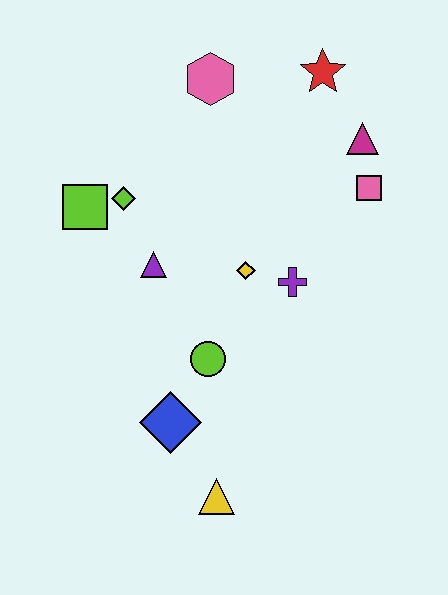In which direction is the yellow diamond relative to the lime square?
The yellow diamond is to the right of the lime square.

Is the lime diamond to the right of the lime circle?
No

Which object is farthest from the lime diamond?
The yellow triangle is farthest from the lime diamond.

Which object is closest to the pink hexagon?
The red star is closest to the pink hexagon.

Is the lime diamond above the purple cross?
Yes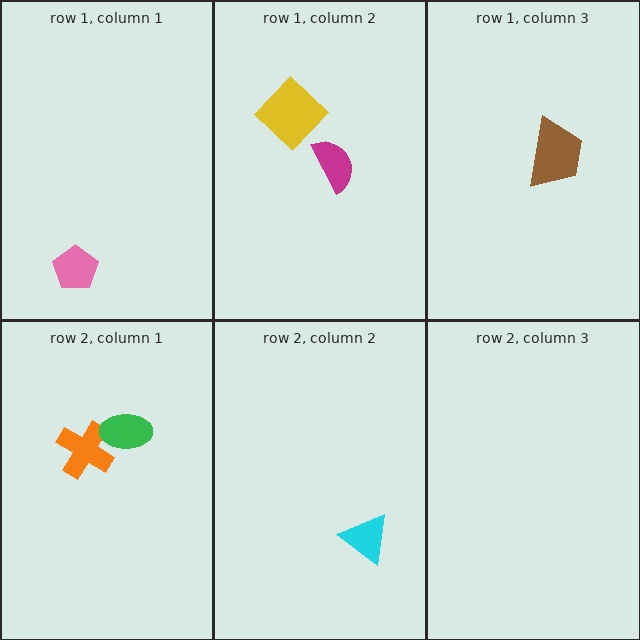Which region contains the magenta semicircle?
The row 1, column 2 region.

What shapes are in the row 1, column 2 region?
The yellow diamond, the magenta semicircle.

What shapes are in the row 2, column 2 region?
The cyan triangle.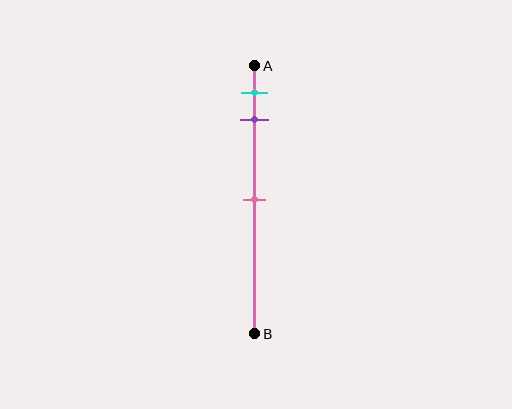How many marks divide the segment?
There are 3 marks dividing the segment.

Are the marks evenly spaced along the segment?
No, the marks are not evenly spaced.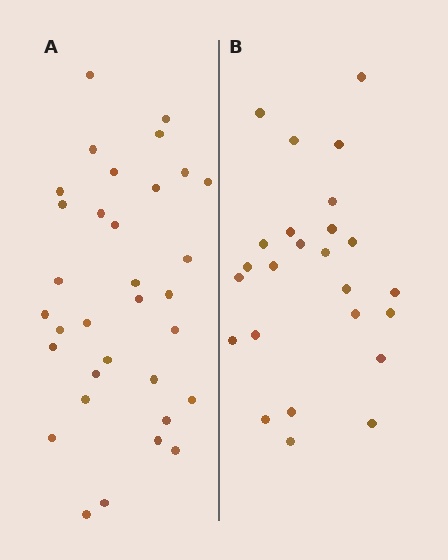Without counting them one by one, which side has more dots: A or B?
Region A (the left region) has more dots.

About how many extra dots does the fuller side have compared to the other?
Region A has roughly 8 or so more dots than region B.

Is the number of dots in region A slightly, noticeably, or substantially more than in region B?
Region A has noticeably more, but not dramatically so. The ratio is roughly 1.3 to 1.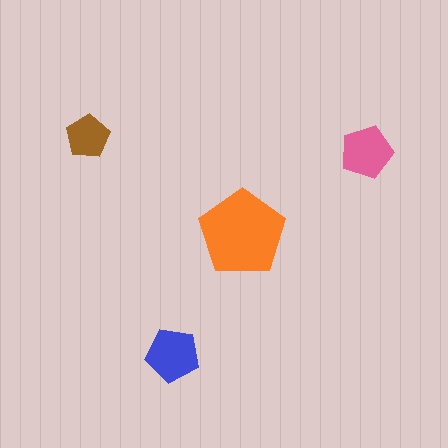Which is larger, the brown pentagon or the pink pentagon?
The pink one.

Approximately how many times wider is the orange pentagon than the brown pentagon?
About 2 times wider.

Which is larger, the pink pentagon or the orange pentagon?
The orange one.